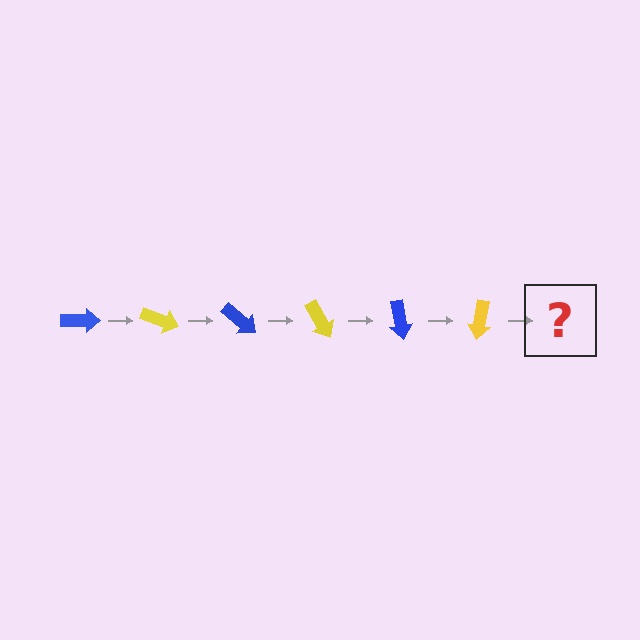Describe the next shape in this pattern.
It should be a blue arrow, rotated 120 degrees from the start.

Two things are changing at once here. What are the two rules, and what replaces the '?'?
The two rules are that it rotates 20 degrees each step and the color cycles through blue and yellow. The '?' should be a blue arrow, rotated 120 degrees from the start.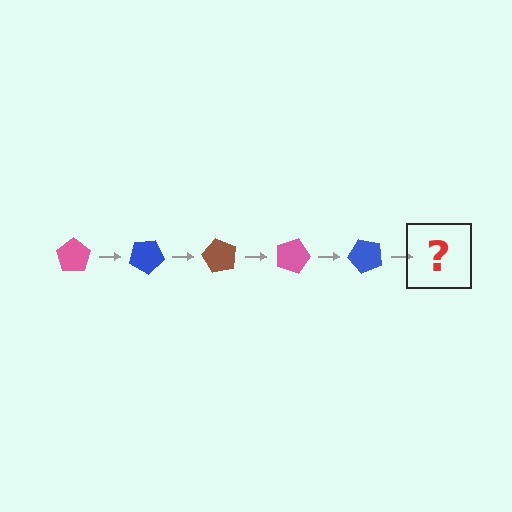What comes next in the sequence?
The next element should be a brown pentagon, rotated 150 degrees from the start.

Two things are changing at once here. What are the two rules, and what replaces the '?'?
The two rules are that it rotates 30 degrees each step and the color cycles through pink, blue, and brown. The '?' should be a brown pentagon, rotated 150 degrees from the start.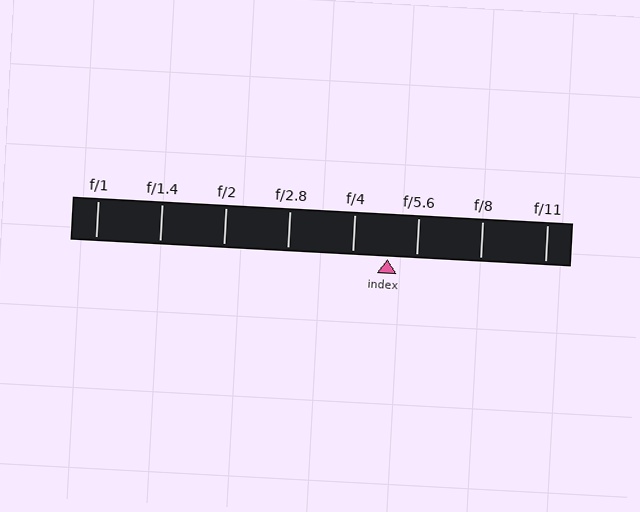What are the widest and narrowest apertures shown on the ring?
The widest aperture shown is f/1 and the narrowest is f/11.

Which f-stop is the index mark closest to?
The index mark is closest to f/5.6.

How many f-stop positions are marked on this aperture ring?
There are 8 f-stop positions marked.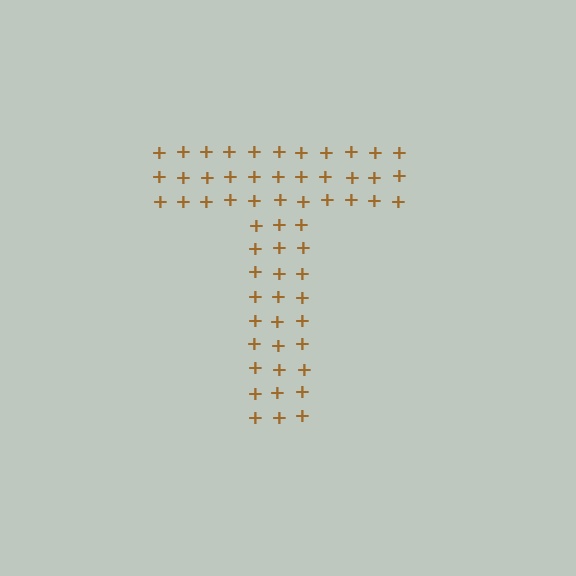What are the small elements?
The small elements are plus signs.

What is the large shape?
The large shape is the letter T.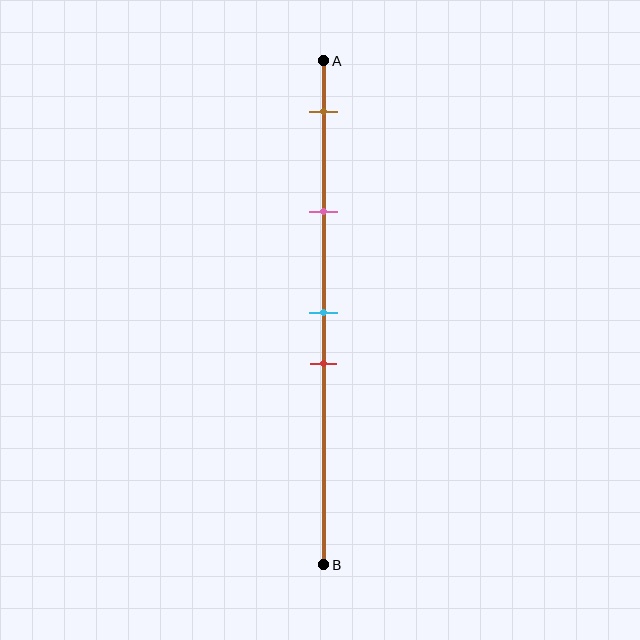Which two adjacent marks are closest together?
The cyan and red marks are the closest adjacent pair.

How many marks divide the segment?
There are 4 marks dividing the segment.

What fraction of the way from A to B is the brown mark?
The brown mark is approximately 10% (0.1) of the way from A to B.